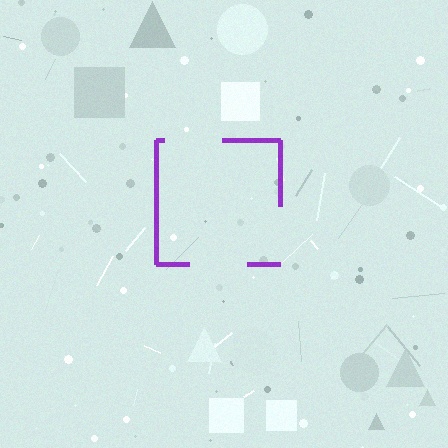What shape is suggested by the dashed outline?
The dashed outline suggests a square.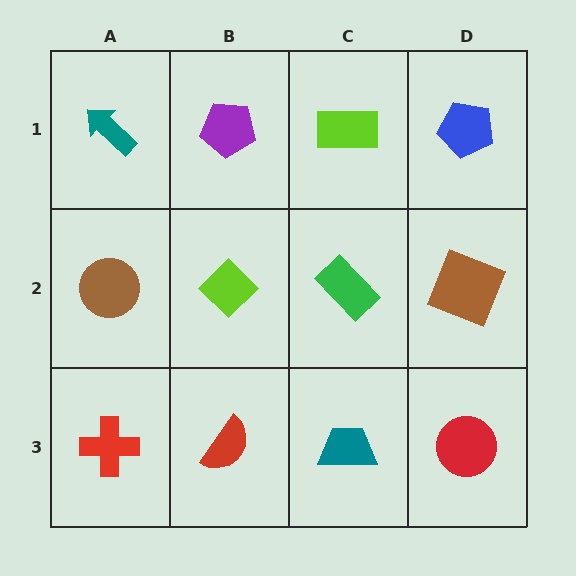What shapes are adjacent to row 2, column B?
A purple pentagon (row 1, column B), a red semicircle (row 3, column B), a brown circle (row 2, column A), a green rectangle (row 2, column C).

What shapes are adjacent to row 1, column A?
A brown circle (row 2, column A), a purple pentagon (row 1, column B).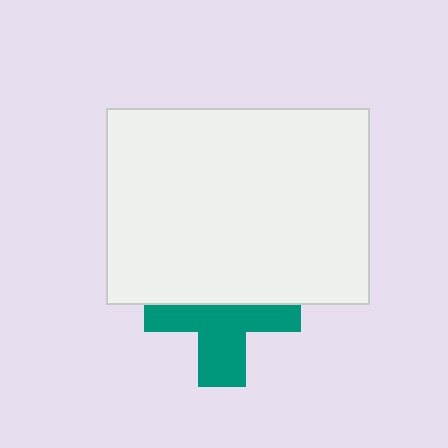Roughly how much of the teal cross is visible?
About half of it is visible (roughly 53%).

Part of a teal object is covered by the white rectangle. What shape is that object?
It is a cross.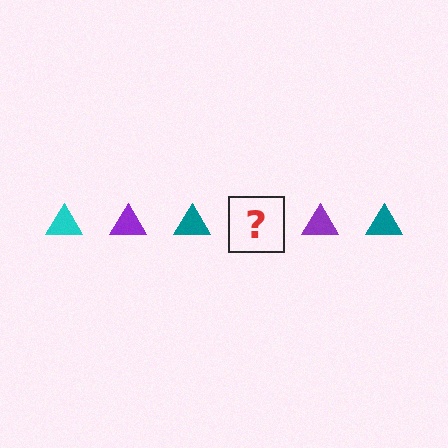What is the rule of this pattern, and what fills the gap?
The rule is that the pattern cycles through cyan, purple, teal triangles. The gap should be filled with a cyan triangle.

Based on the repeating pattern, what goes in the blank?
The blank should be a cyan triangle.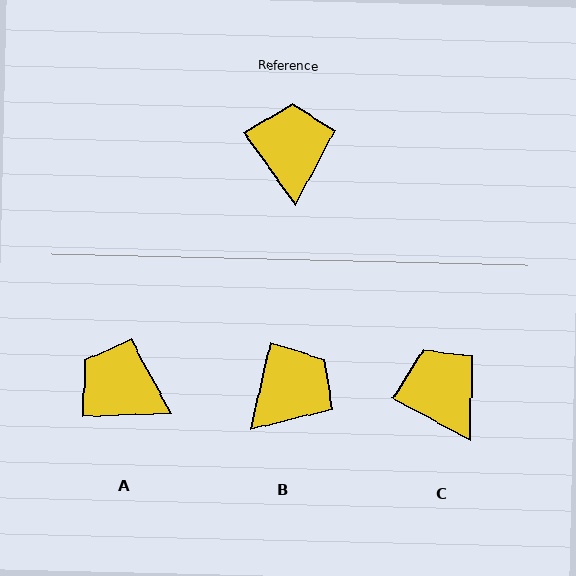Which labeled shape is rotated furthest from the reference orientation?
A, about 56 degrees away.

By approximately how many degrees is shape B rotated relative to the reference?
Approximately 48 degrees clockwise.